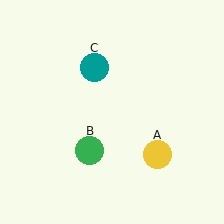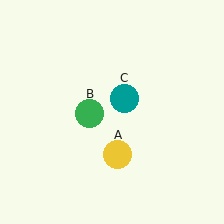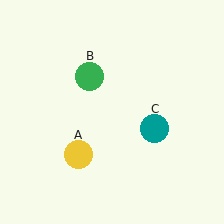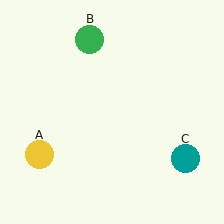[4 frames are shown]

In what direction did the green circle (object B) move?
The green circle (object B) moved up.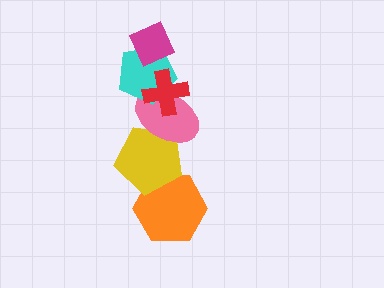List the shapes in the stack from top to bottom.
From top to bottom: the magenta diamond, the red cross, the cyan pentagon, the pink ellipse, the yellow pentagon, the orange hexagon.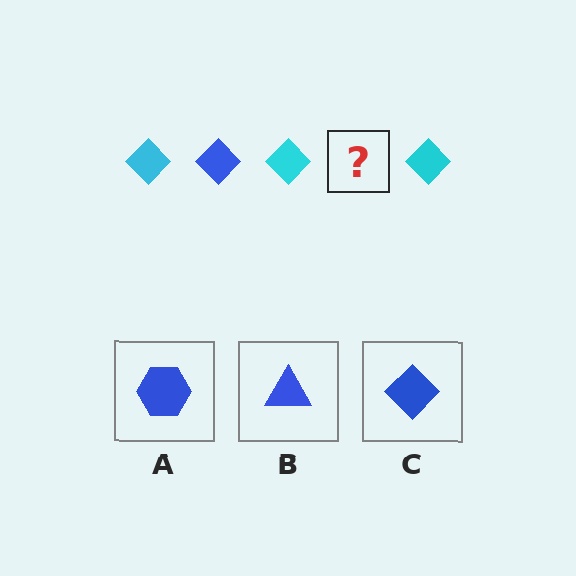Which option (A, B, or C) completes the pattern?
C.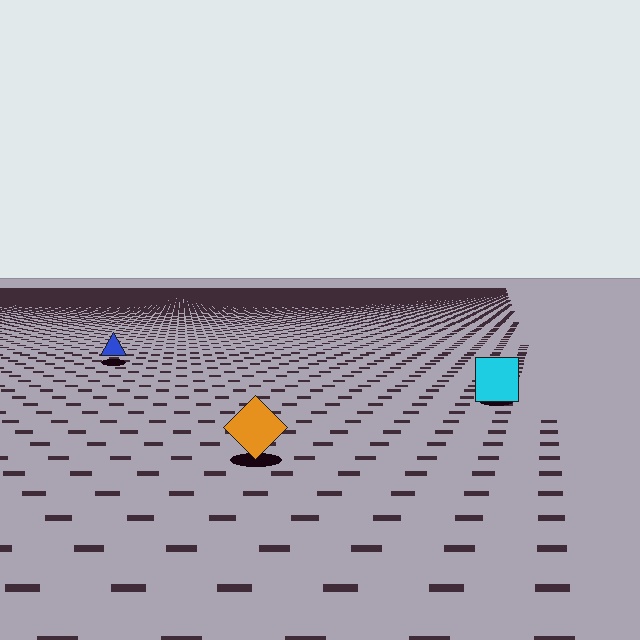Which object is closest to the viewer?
The orange diamond is closest. The texture marks near it are larger and more spread out.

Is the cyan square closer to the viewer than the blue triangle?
Yes. The cyan square is closer — you can tell from the texture gradient: the ground texture is coarser near it.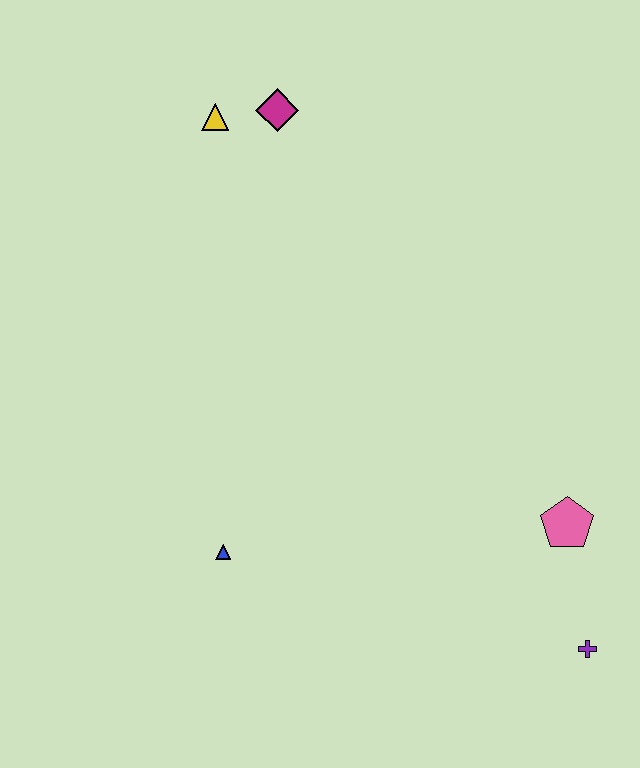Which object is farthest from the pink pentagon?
The yellow triangle is farthest from the pink pentagon.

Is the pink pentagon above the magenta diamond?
No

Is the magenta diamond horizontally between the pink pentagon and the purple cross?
No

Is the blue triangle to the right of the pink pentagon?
No